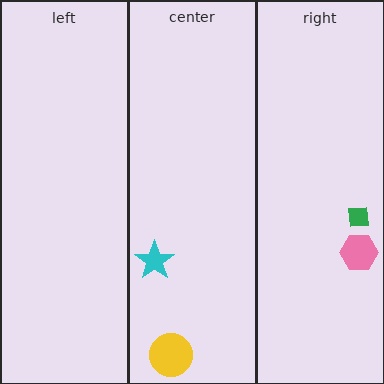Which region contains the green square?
The right region.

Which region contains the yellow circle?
The center region.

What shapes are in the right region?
The green square, the pink hexagon.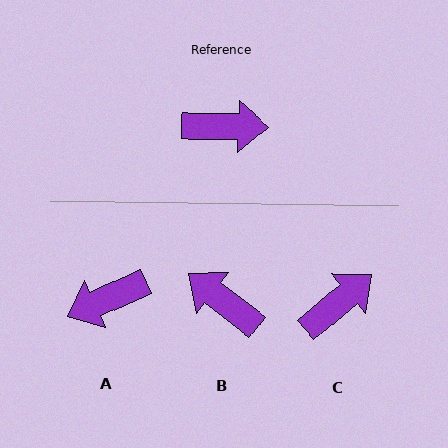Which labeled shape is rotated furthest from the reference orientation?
A, about 155 degrees away.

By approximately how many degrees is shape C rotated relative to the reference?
Approximately 41 degrees counter-clockwise.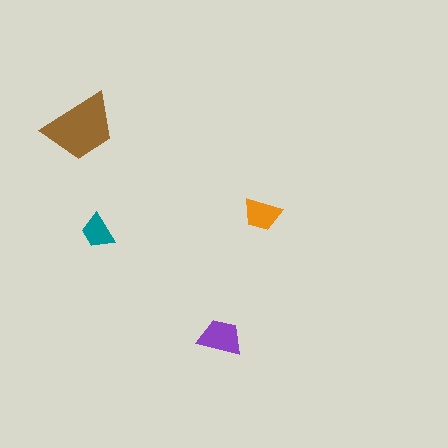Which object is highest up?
The brown trapezoid is topmost.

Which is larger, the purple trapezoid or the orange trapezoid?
The purple one.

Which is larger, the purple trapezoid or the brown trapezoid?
The brown one.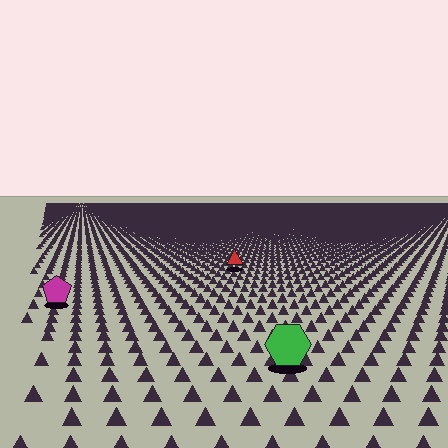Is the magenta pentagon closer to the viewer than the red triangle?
Yes. The magenta pentagon is closer — you can tell from the texture gradient: the ground texture is coarser near it.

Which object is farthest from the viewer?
The red triangle is farthest from the viewer. It appears smaller and the ground texture around it is denser.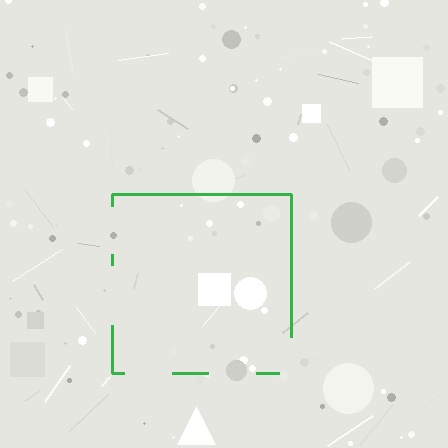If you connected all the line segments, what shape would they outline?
They would outline a square.